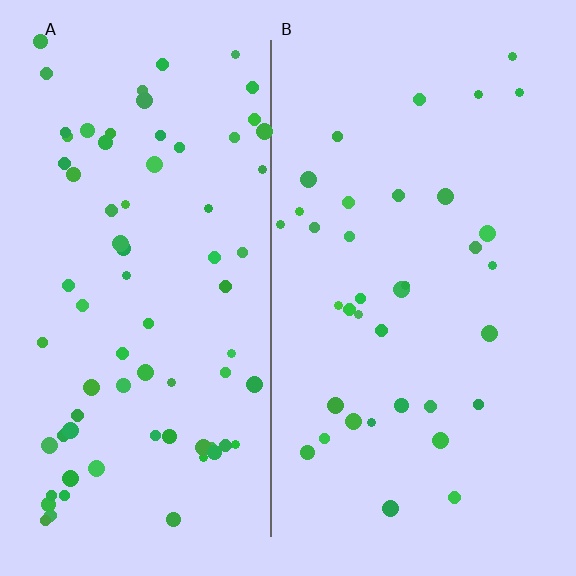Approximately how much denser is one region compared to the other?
Approximately 2.0× — region A over region B.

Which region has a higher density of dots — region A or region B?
A (the left).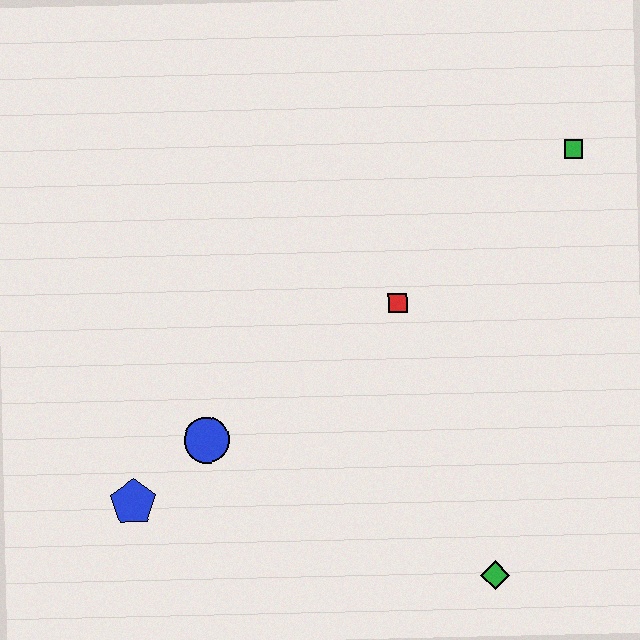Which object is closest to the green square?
The red square is closest to the green square.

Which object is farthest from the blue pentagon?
The green square is farthest from the blue pentagon.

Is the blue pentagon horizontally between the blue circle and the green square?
No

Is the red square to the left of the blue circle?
No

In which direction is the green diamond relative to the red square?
The green diamond is below the red square.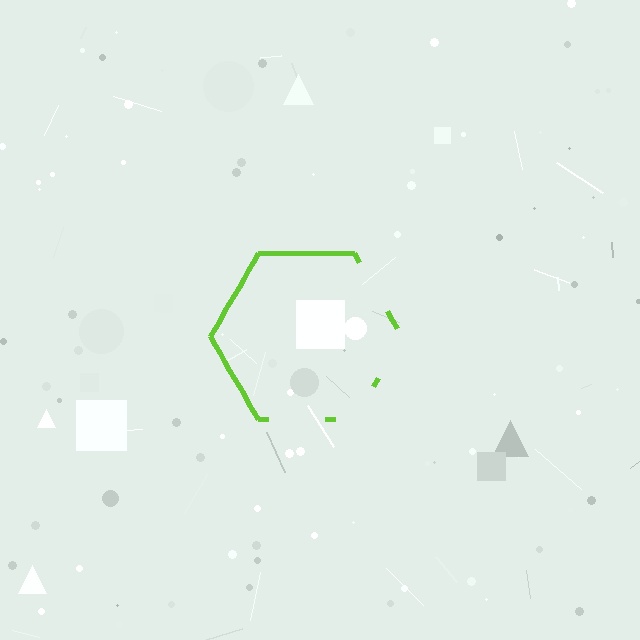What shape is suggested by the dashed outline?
The dashed outline suggests a hexagon.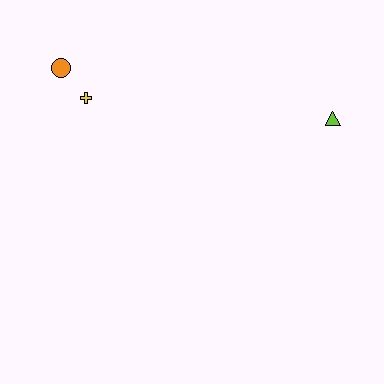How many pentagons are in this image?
There are no pentagons.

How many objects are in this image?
There are 3 objects.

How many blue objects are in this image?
There are no blue objects.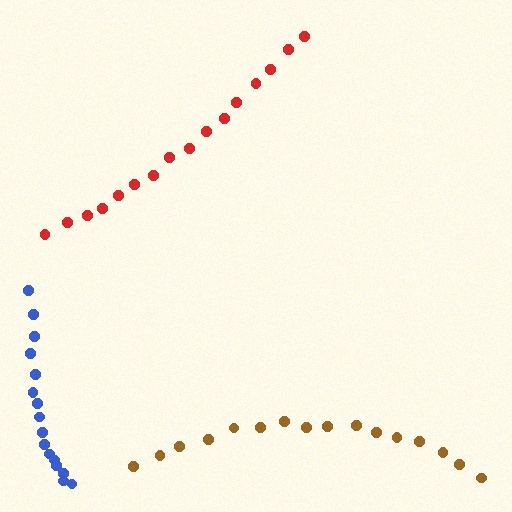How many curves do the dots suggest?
There are 3 distinct paths.